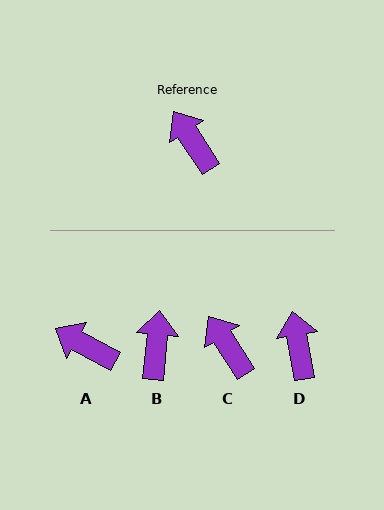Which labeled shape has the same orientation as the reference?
C.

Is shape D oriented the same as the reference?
No, it is off by about 23 degrees.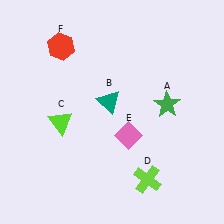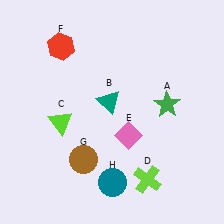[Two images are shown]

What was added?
A brown circle (G), a teal circle (H) were added in Image 2.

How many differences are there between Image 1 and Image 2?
There are 2 differences between the two images.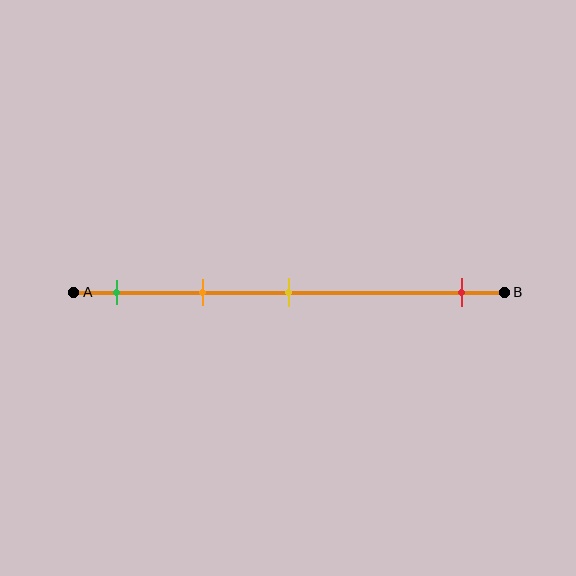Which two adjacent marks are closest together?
The green and orange marks are the closest adjacent pair.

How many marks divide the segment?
There are 4 marks dividing the segment.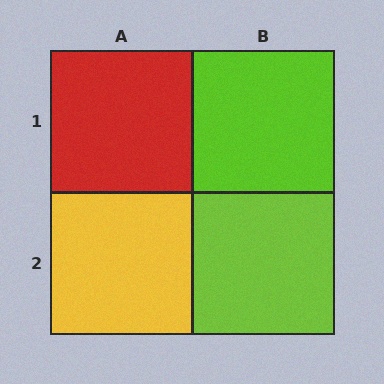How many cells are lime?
2 cells are lime.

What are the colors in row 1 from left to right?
Red, lime.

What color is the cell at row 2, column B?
Lime.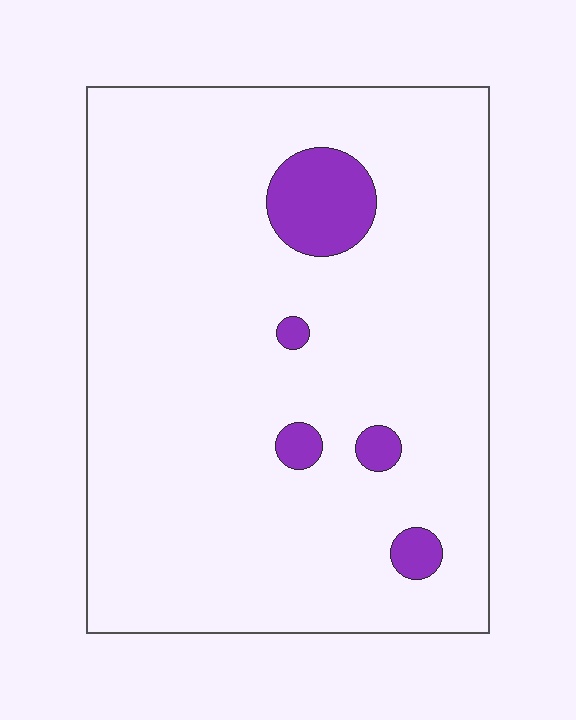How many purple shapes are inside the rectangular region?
5.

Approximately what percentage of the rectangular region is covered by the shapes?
Approximately 5%.